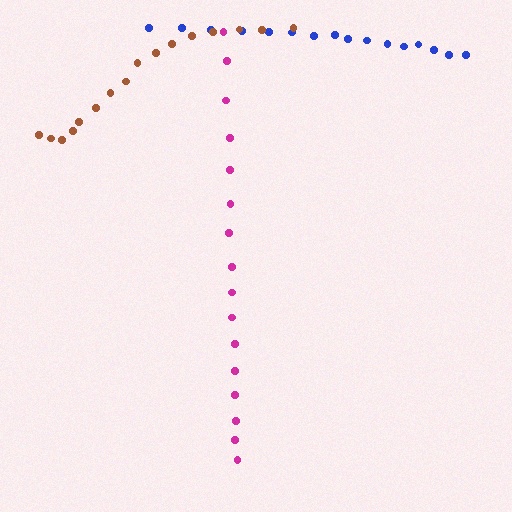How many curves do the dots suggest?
There are 3 distinct paths.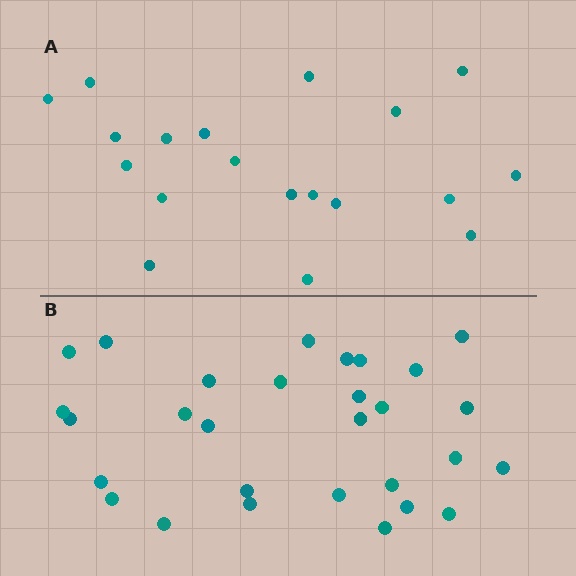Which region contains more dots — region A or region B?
Region B (the bottom region) has more dots.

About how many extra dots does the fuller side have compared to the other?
Region B has roughly 10 or so more dots than region A.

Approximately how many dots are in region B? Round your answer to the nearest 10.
About 30 dots. (The exact count is 29, which rounds to 30.)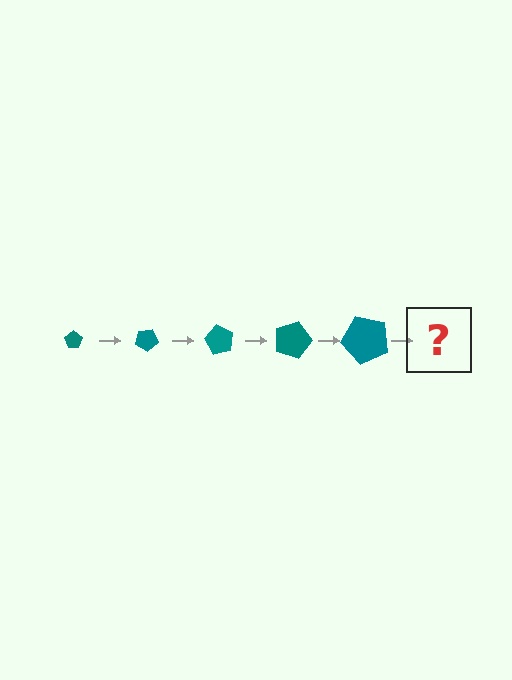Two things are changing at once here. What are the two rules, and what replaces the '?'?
The two rules are that the pentagon grows larger each step and it rotates 30 degrees each step. The '?' should be a pentagon, larger than the previous one and rotated 150 degrees from the start.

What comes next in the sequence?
The next element should be a pentagon, larger than the previous one and rotated 150 degrees from the start.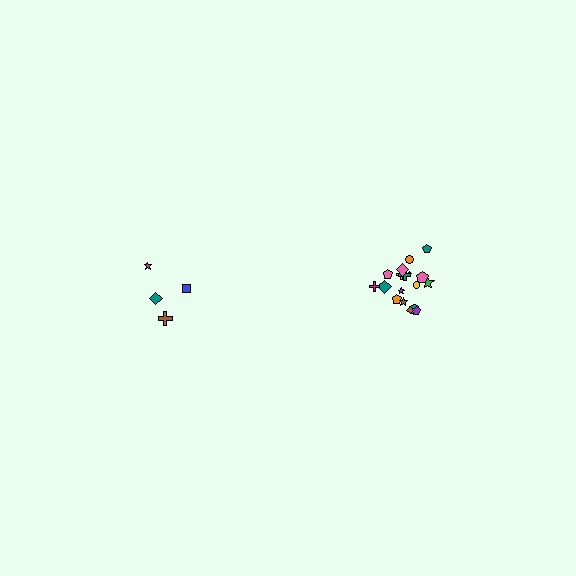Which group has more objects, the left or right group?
The right group.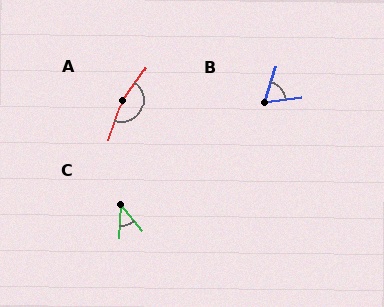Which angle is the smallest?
C, at approximately 43 degrees.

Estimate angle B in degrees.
Approximately 64 degrees.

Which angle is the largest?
A, at approximately 163 degrees.